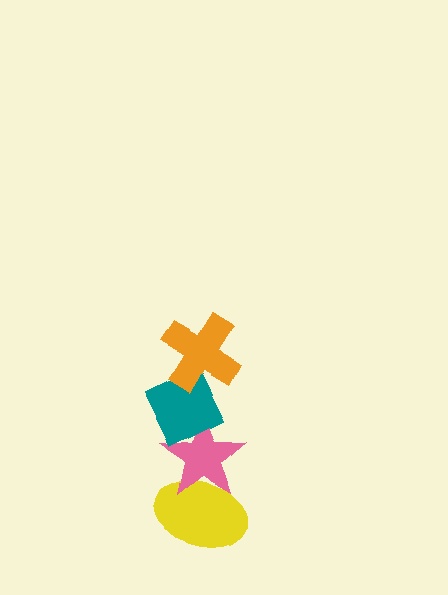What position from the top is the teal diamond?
The teal diamond is 2nd from the top.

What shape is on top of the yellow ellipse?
The pink star is on top of the yellow ellipse.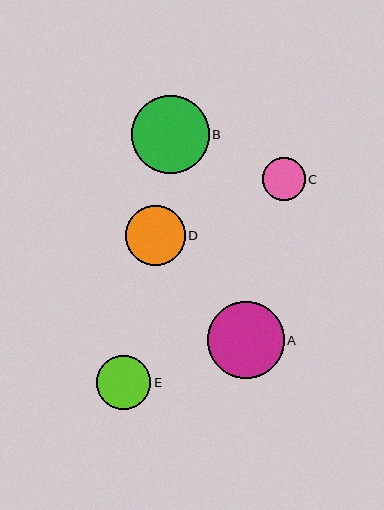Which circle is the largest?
Circle B is the largest with a size of approximately 78 pixels.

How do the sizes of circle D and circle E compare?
Circle D and circle E are approximately the same size.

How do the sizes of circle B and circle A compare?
Circle B and circle A are approximately the same size.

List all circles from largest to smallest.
From largest to smallest: B, A, D, E, C.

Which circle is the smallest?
Circle C is the smallest with a size of approximately 43 pixels.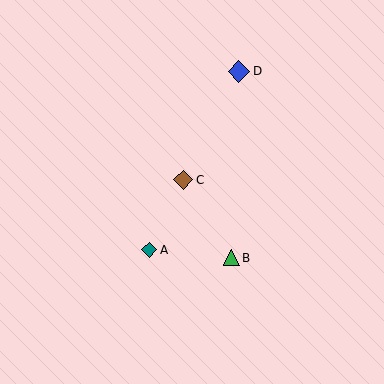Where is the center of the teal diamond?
The center of the teal diamond is at (149, 250).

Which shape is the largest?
The blue diamond (labeled D) is the largest.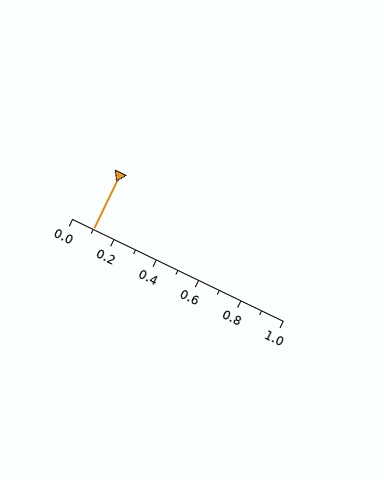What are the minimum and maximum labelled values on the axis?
The axis runs from 0.0 to 1.0.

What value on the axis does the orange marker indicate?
The marker indicates approximately 0.1.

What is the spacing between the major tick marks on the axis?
The major ticks are spaced 0.2 apart.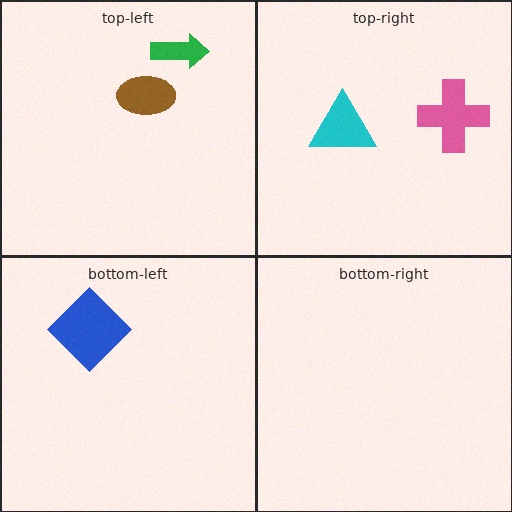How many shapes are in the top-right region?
2.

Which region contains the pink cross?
The top-right region.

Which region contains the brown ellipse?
The top-left region.